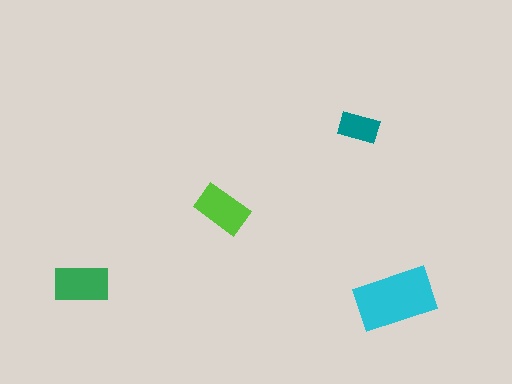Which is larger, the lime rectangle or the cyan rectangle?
The cyan one.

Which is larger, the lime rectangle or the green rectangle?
The green one.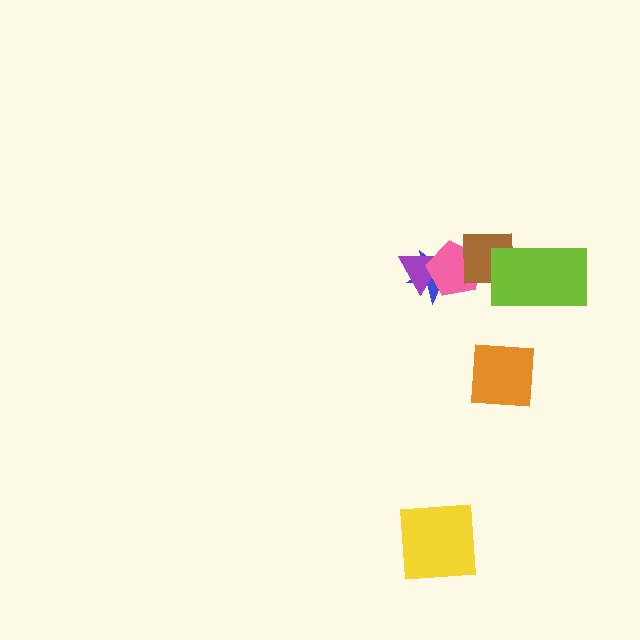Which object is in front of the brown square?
The lime rectangle is in front of the brown square.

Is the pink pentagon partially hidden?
Yes, it is partially covered by another shape.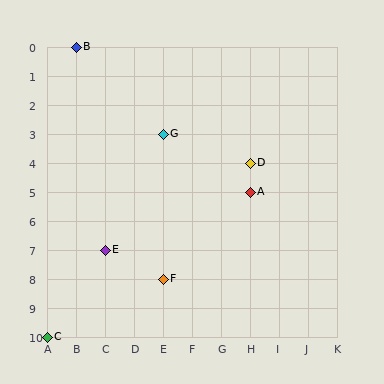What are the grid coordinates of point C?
Point C is at grid coordinates (A, 10).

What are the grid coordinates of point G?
Point G is at grid coordinates (E, 3).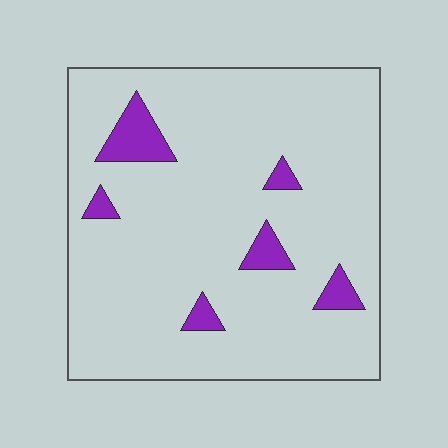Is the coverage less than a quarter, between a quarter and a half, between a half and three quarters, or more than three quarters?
Less than a quarter.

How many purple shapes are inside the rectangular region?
6.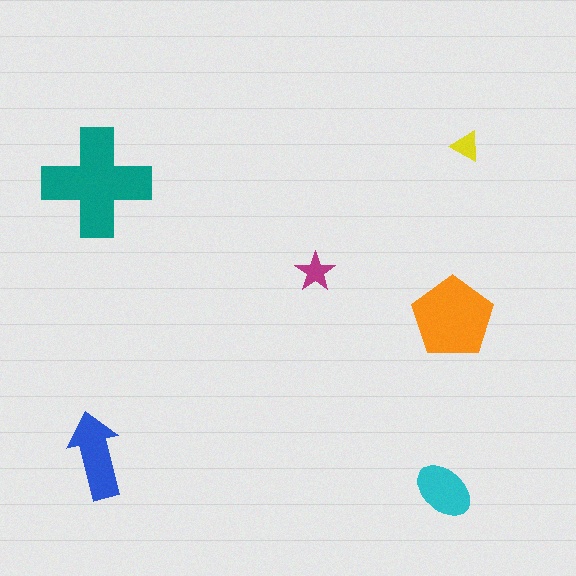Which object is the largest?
The teal cross.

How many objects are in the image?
There are 6 objects in the image.